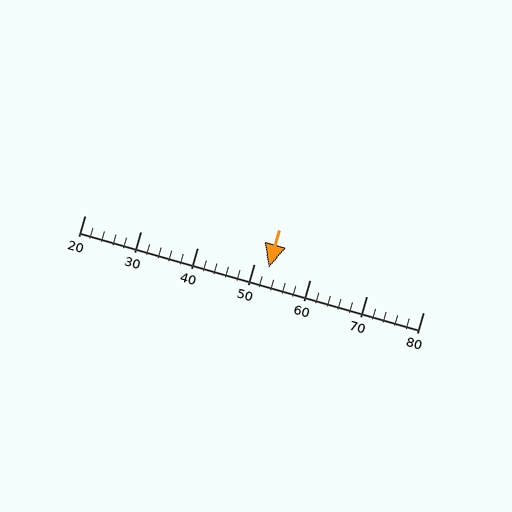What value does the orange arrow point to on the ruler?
The orange arrow points to approximately 53.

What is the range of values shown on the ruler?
The ruler shows values from 20 to 80.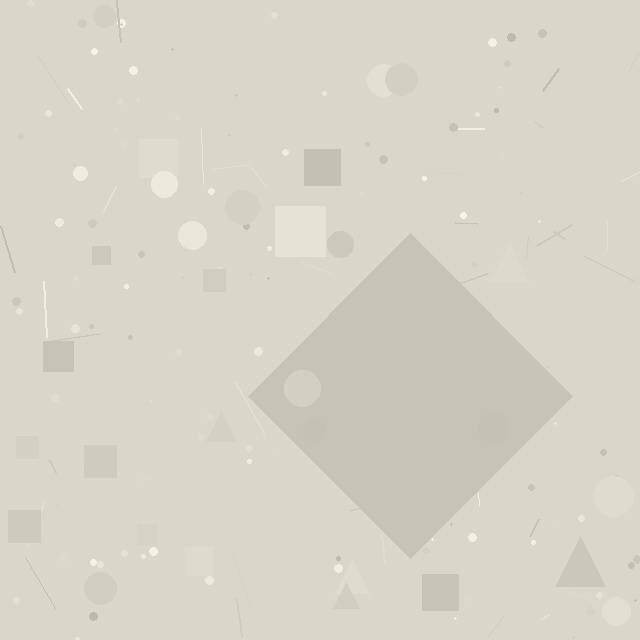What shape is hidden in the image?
A diamond is hidden in the image.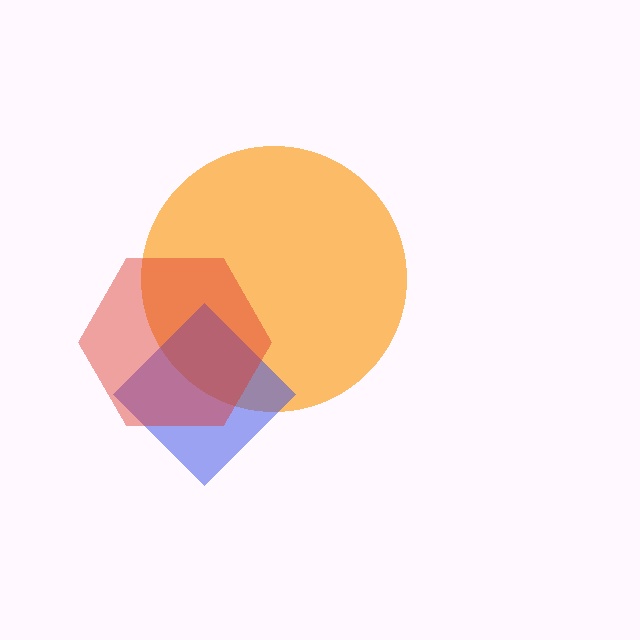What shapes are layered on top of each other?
The layered shapes are: an orange circle, a blue diamond, a red hexagon.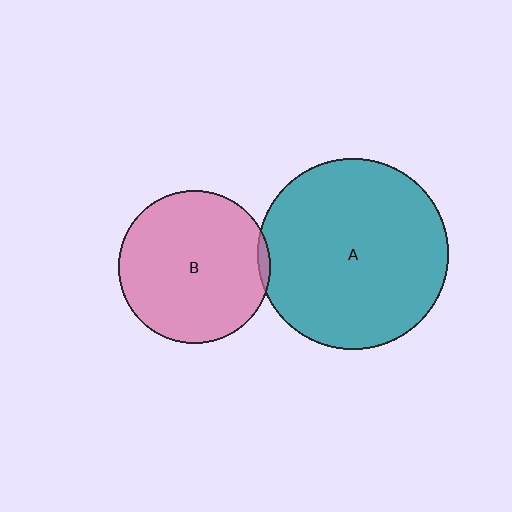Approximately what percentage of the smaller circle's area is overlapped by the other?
Approximately 5%.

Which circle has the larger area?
Circle A (teal).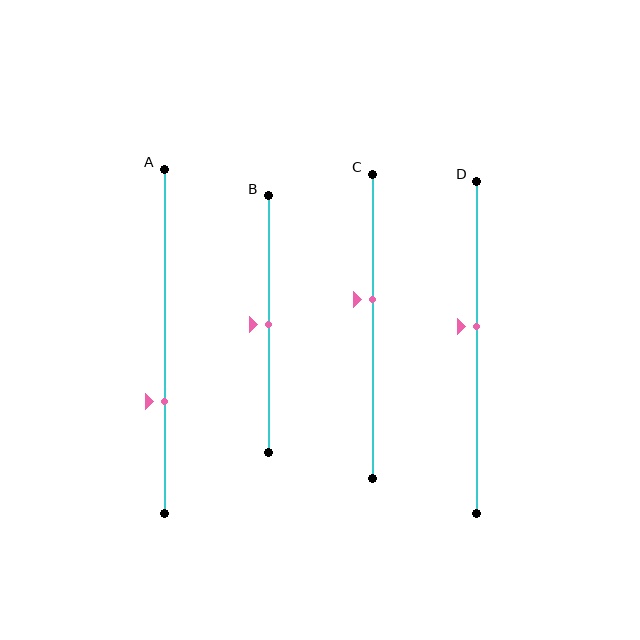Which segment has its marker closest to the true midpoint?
Segment B has its marker closest to the true midpoint.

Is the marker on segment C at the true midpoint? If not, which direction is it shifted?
No, the marker on segment C is shifted upward by about 9% of the segment length.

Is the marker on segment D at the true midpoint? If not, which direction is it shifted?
No, the marker on segment D is shifted upward by about 6% of the segment length.